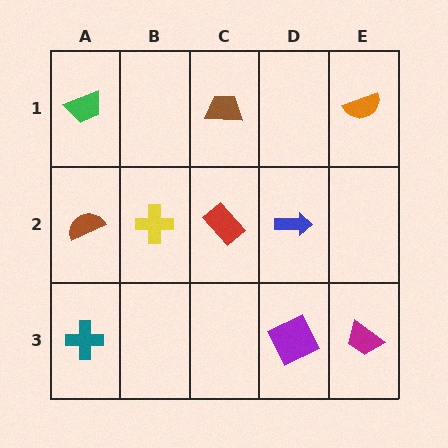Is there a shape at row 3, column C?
No, that cell is empty.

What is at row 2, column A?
A brown semicircle.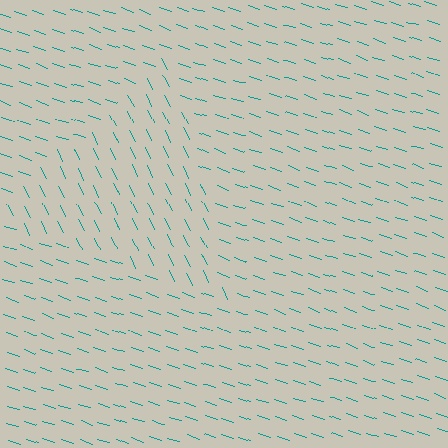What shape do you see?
I see a triangle.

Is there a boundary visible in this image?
Yes, there is a texture boundary formed by a change in line orientation.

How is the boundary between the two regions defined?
The boundary is defined purely by a change in line orientation (approximately 45 degrees difference). All lines are the same color and thickness.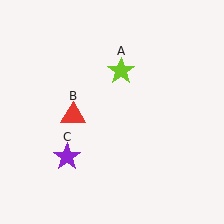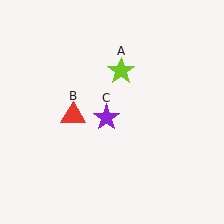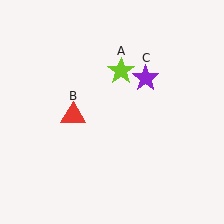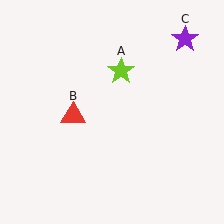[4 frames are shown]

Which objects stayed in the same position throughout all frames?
Lime star (object A) and red triangle (object B) remained stationary.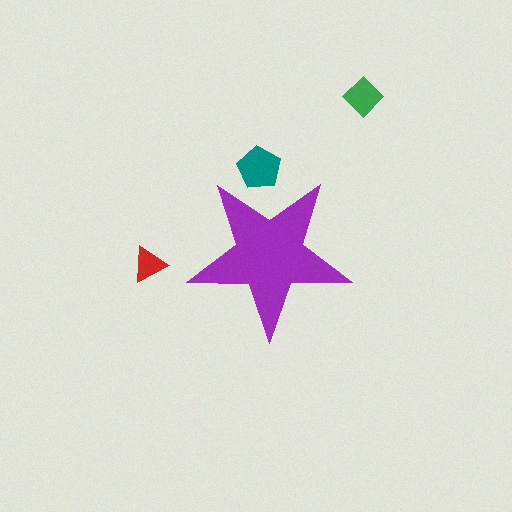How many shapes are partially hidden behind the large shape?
1 shape is partially hidden.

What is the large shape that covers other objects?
A purple star.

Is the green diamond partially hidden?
No, the green diamond is fully visible.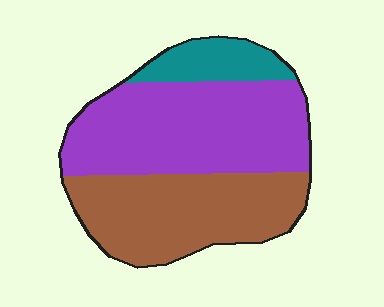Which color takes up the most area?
Purple, at roughly 50%.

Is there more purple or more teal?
Purple.